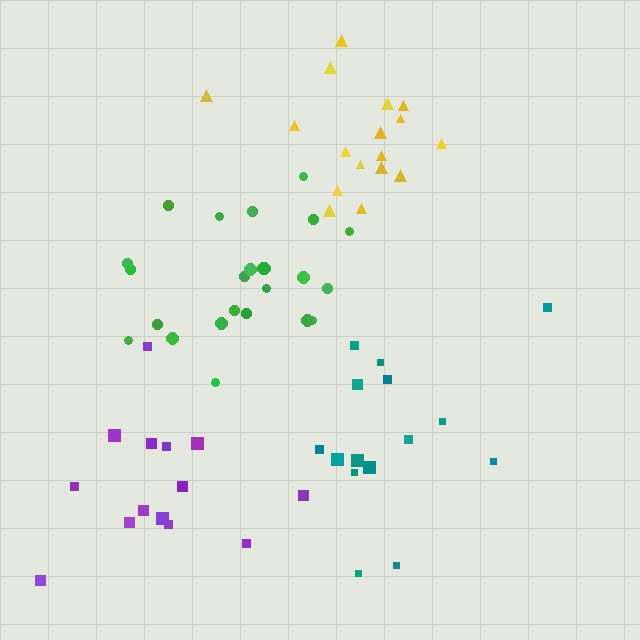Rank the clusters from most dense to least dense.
green, purple, yellow, teal.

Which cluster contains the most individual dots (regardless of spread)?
Green (24).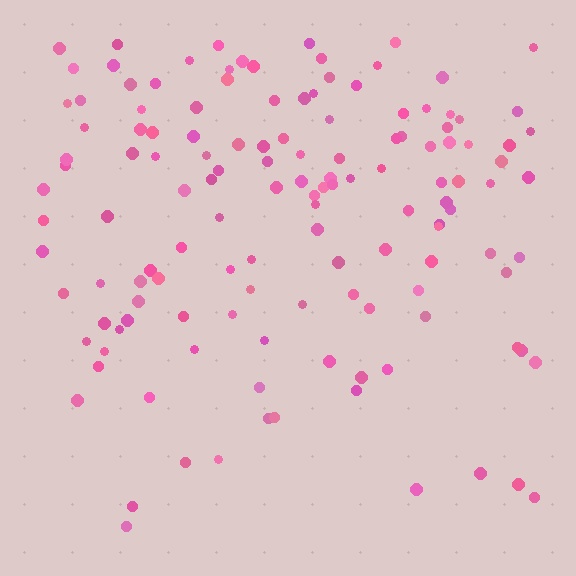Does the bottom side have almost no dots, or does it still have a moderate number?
Still a moderate number, just noticeably fewer than the top.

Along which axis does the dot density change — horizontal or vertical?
Vertical.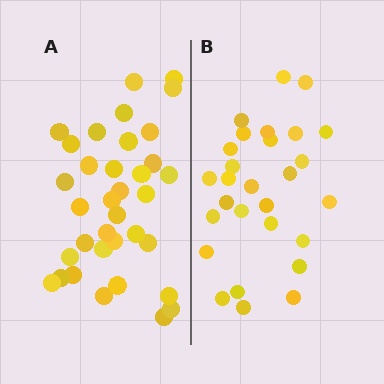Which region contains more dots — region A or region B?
Region A (the left region) has more dots.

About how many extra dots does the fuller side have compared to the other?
Region A has roughly 8 or so more dots than region B.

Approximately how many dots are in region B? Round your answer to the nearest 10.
About 30 dots. (The exact count is 28, which rounds to 30.)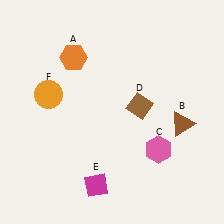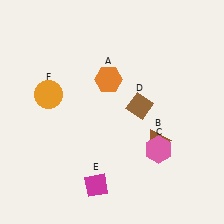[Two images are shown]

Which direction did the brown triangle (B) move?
The brown triangle (B) moved left.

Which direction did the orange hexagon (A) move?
The orange hexagon (A) moved right.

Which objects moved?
The objects that moved are: the orange hexagon (A), the brown triangle (B).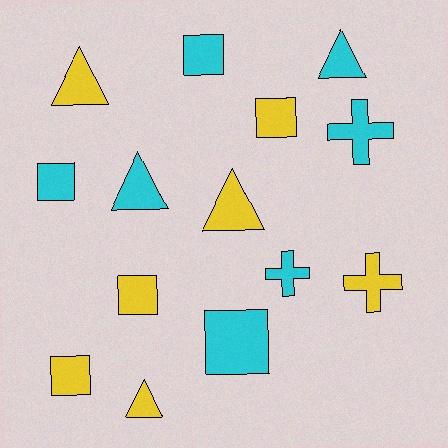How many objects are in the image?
There are 14 objects.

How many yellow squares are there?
There are 3 yellow squares.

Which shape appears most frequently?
Square, with 6 objects.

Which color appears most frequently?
Cyan, with 7 objects.